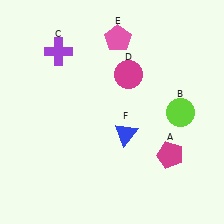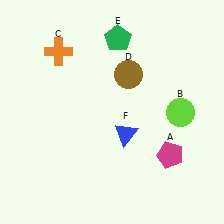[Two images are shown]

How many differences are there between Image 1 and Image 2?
There are 3 differences between the two images.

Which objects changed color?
C changed from purple to orange. D changed from magenta to brown. E changed from pink to green.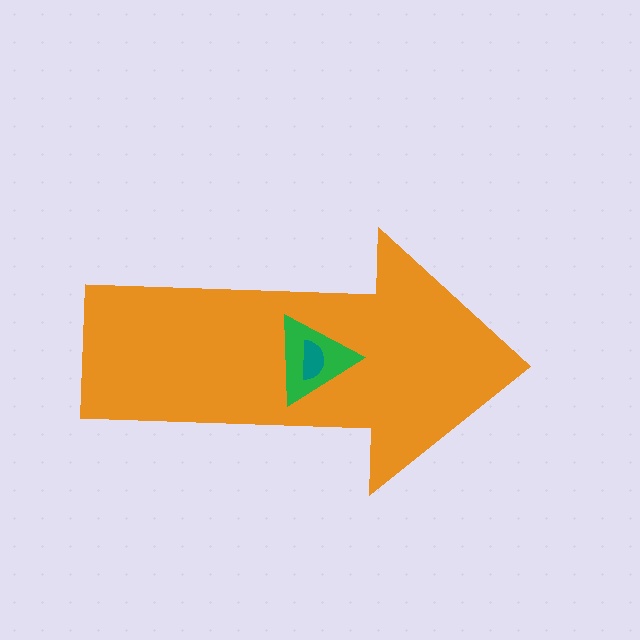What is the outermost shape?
The orange arrow.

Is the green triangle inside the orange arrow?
Yes.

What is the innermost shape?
The teal semicircle.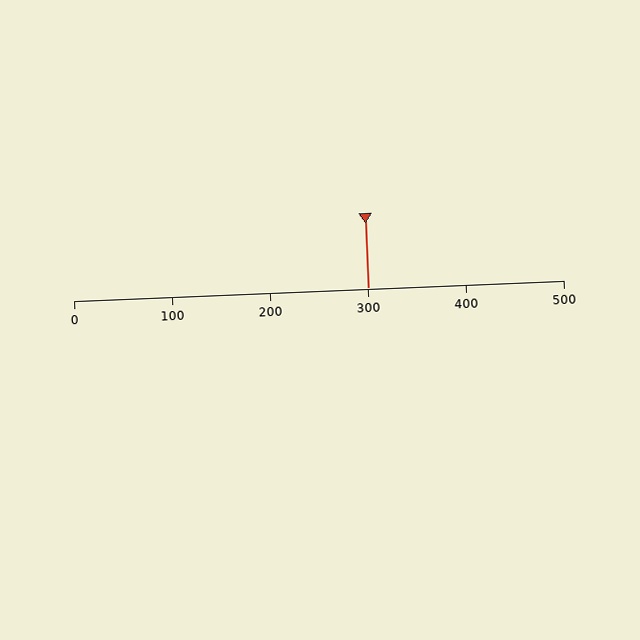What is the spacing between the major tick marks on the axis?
The major ticks are spaced 100 apart.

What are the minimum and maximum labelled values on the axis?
The axis runs from 0 to 500.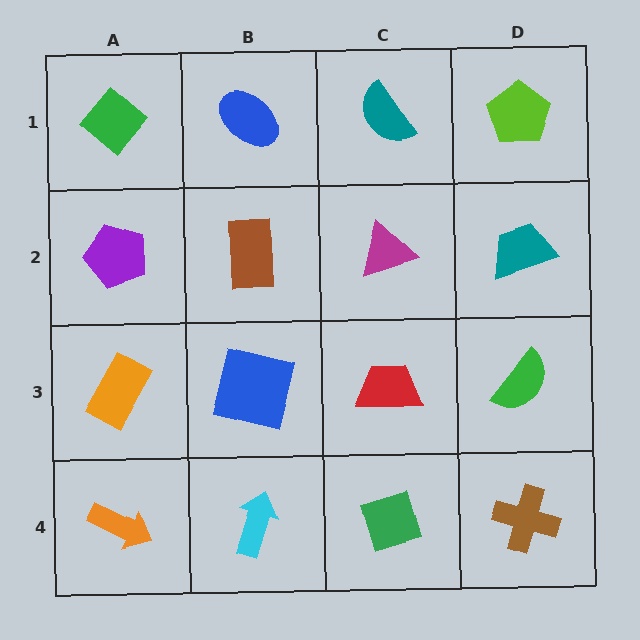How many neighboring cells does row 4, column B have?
3.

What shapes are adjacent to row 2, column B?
A blue ellipse (row 1, column B), a blue square (row 3, column B), a purple pentagon (row 2, column A), a magenta triangle (row 2, column C).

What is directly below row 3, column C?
A green diamond.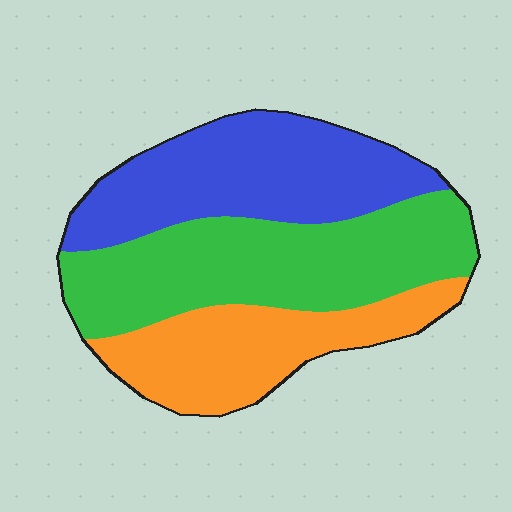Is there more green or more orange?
Green.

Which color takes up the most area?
Green, at roughly 40%.